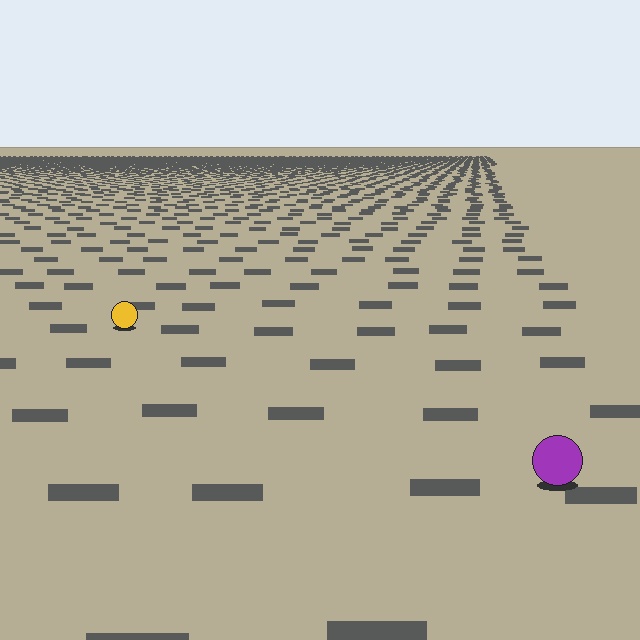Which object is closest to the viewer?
The purple circle is closest. The texture marks near it are larger and more spread out.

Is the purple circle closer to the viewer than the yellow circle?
Yes. The purple circle is closer — you can tell from the texture gradient: the ground texture is coarser near it.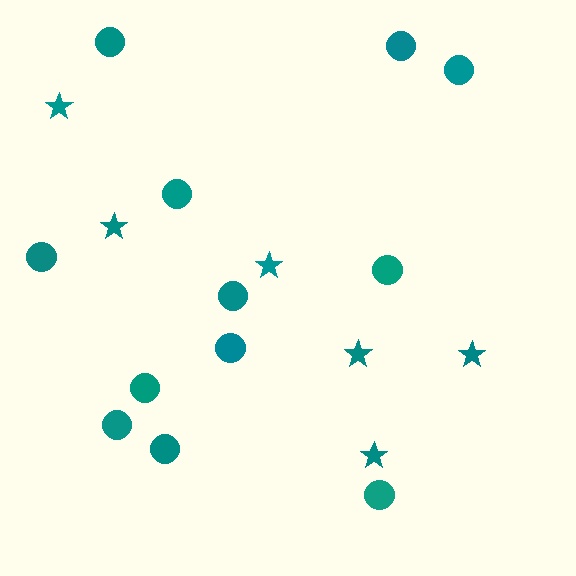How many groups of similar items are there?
There are 2 groups: one group of circles (12) and one group of stars (6).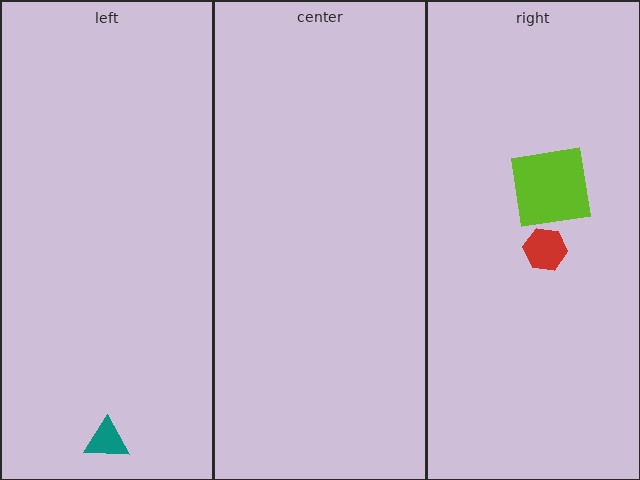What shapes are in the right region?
The red hexagon, the lime square.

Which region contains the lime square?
The right region.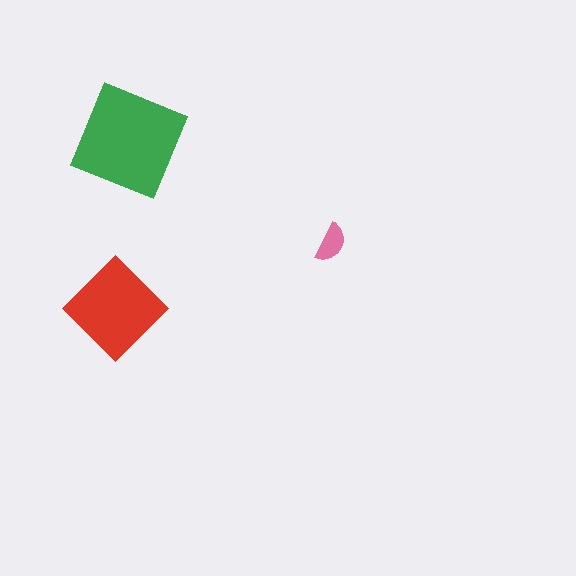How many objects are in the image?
There are 3 objects in the image.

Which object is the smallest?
The pink semicircle.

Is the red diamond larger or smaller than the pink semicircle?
Larger.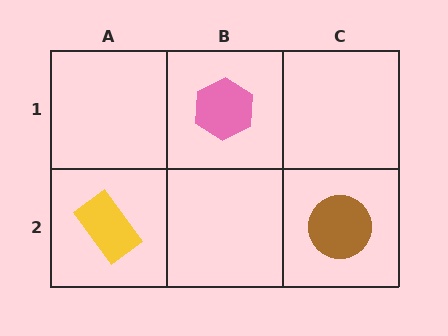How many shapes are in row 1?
1 shape.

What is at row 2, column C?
A brown circle.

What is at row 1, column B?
A pink hexagon.